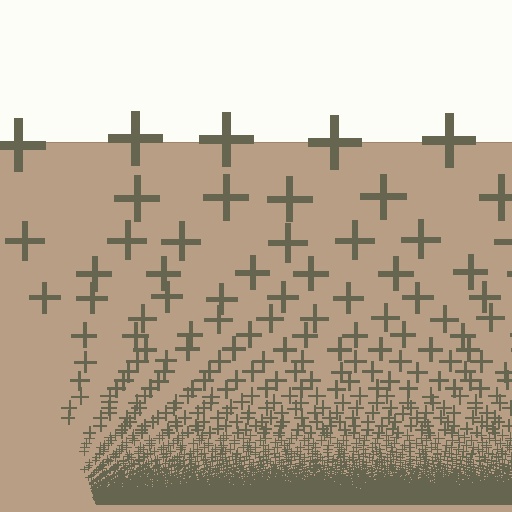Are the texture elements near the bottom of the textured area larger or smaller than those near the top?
Smaller. The gradient is inverted — elements near the bottom are smaller and denser.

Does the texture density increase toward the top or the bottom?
Density increases toward the bottom.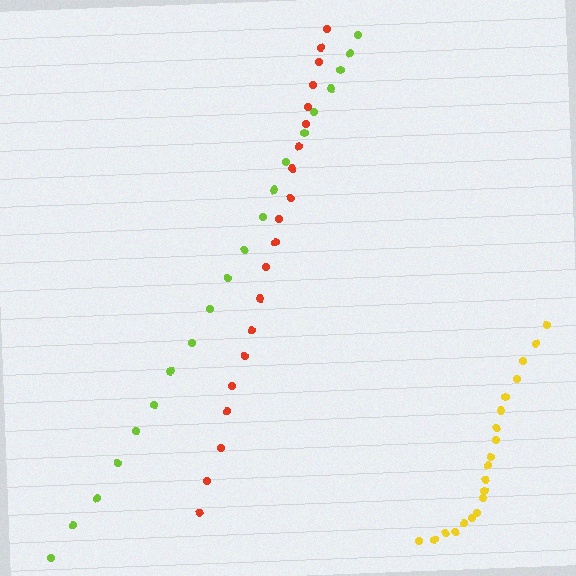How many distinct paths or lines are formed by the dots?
There are 3 distinct paths.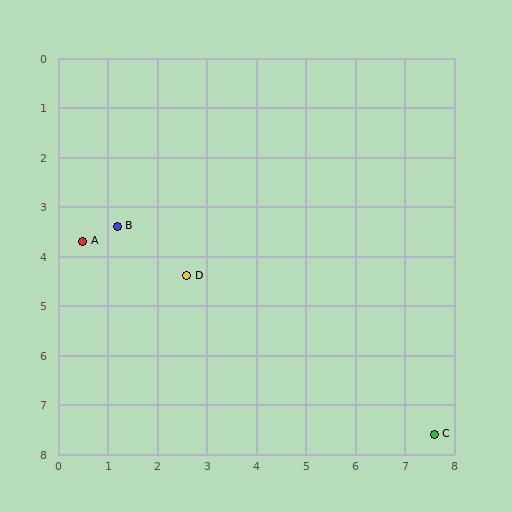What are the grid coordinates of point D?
Point D is at approximately (2.6, 4.4).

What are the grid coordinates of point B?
Point B is at approximately (1.2, 3.4).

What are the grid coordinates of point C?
Point C is at approximately (7.6, 7.6).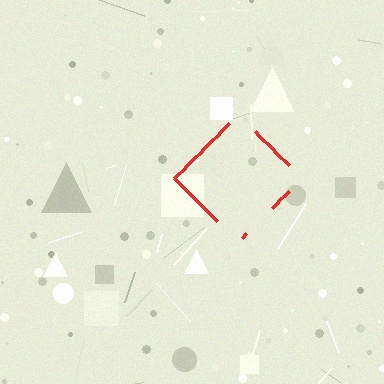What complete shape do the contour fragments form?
The contour fragments form a diamond.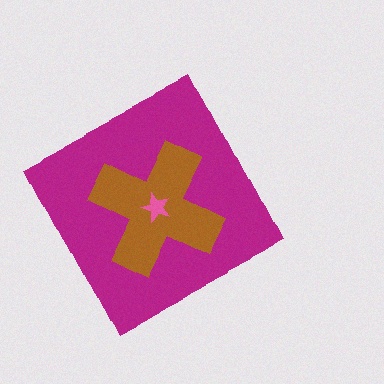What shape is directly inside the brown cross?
The pink star.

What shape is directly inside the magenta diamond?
The brown cross.